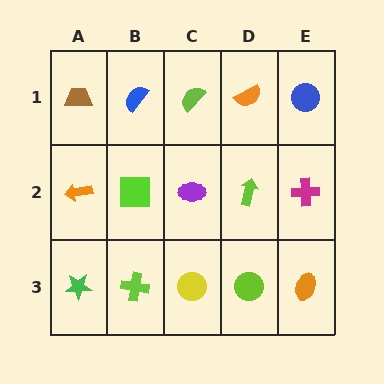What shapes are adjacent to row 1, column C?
A purple ellipse (row 2, column C), a blue semicircle (row 1, column B), an orange semicircle (row 1, column D).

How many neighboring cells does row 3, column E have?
2.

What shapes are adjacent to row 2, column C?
A lime semicircle (row 1, column C), a yellow circle (row 3, column C), a lime square (row 2, column B), a lime arrow (row 2, column D).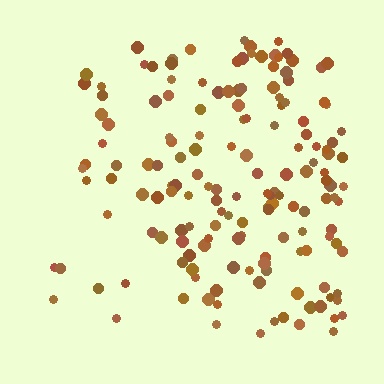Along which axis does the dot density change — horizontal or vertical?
Horizontal.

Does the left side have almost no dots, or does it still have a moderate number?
Still a moderate number, just noticeably fewer than the right.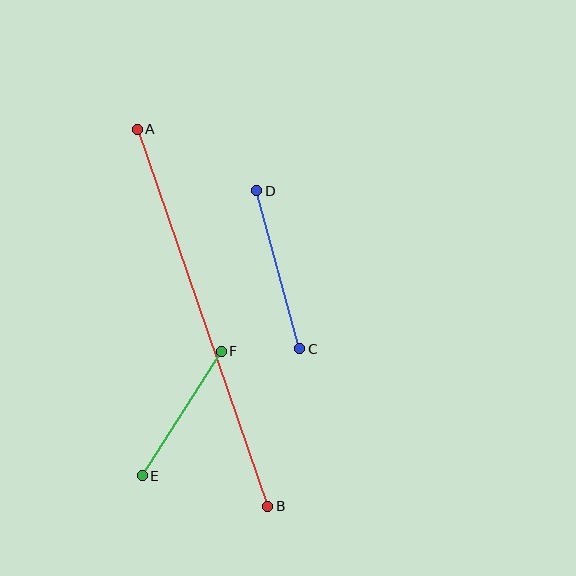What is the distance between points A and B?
The distance is approximately 399 pixels.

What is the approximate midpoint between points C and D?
The midpoint is at approximately (278, 270) pixels.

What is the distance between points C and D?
The distance is approximately 164 pixels.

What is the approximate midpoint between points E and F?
The midpoint is at approximately (182, 414) pixels.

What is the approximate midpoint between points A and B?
The midpoint is at approximately (203, 318) pixels.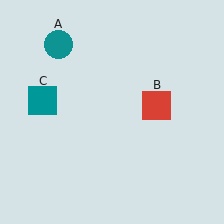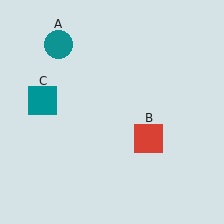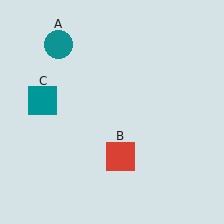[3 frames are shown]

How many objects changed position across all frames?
1 object changed position: red square (object B).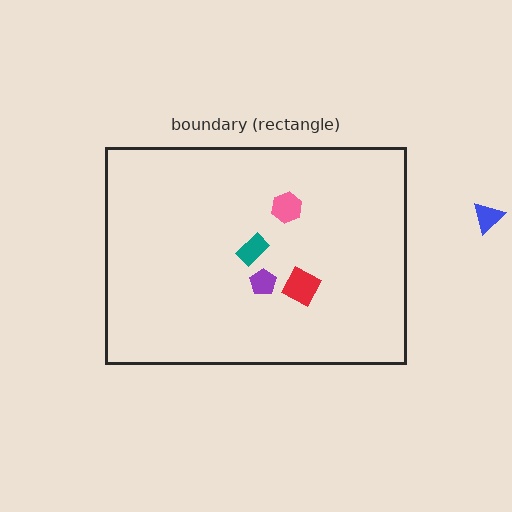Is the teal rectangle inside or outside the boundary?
Inside.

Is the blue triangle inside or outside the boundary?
Outside.